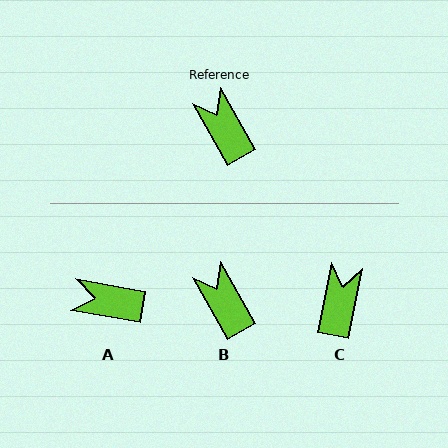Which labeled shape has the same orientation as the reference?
B.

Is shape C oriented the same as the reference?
No, it is off by about 41 degrees.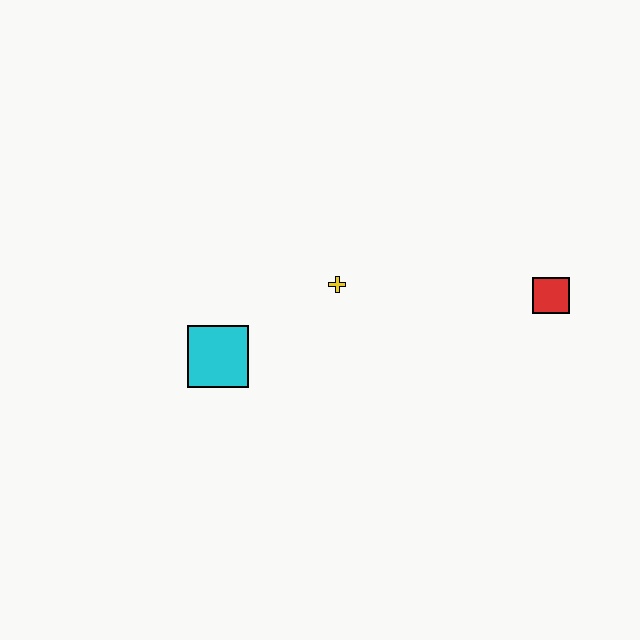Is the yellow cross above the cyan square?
Yes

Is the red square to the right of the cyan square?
Yes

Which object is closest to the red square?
The yellow cross is closest to the red square.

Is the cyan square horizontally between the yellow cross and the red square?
No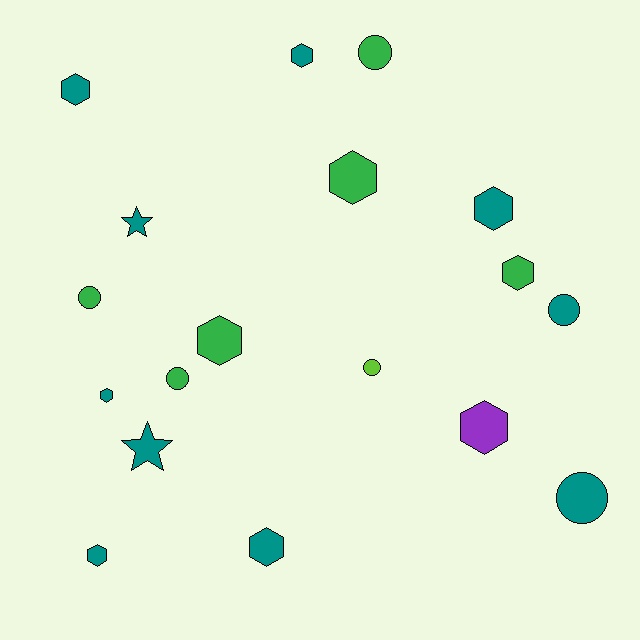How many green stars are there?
There are no green stars.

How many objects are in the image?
There are 18 objects.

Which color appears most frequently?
Teal, with 10 objects.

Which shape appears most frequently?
Hexagon, with 10 objects.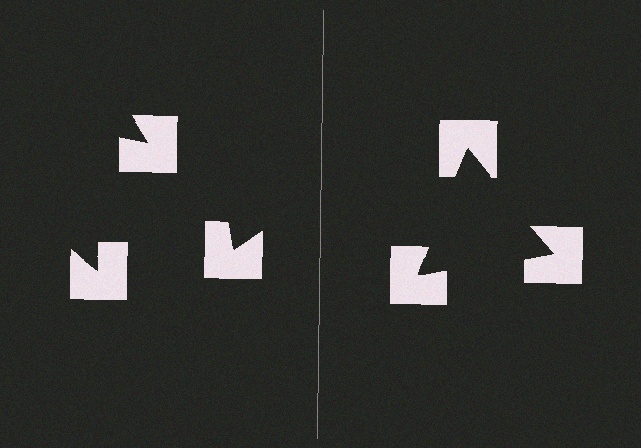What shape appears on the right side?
An illusory triangle.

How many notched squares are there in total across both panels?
6 — 3 on each side.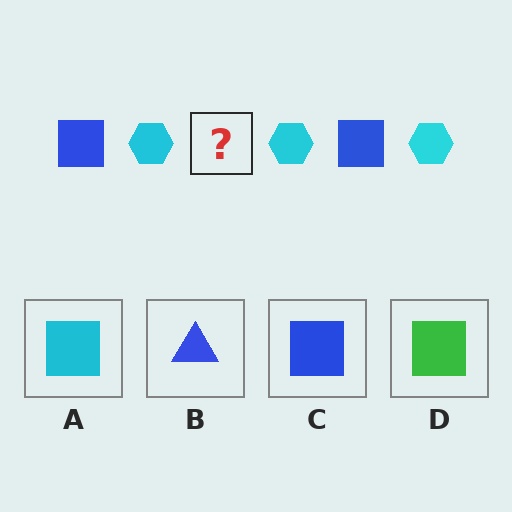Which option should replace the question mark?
Option C.